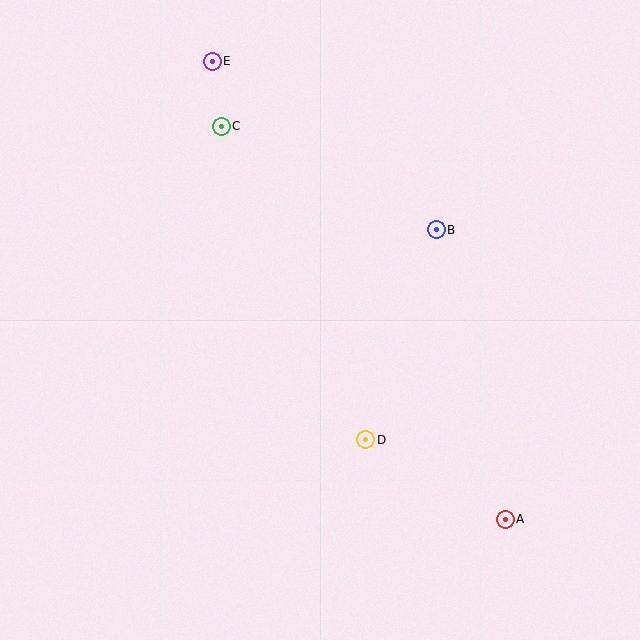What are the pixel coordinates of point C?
Point C is at (221, 126).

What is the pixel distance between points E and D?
The distance between E and D is 409 pixels.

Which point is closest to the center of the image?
Point D at (366, 440) is closest to the center.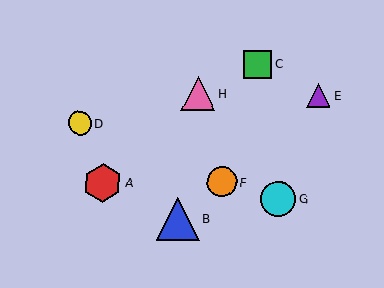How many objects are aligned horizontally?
2 objects (E, H) are aligned horizontally.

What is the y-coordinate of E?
Object E is at y≈95.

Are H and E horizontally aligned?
Yes, both are at y≈94.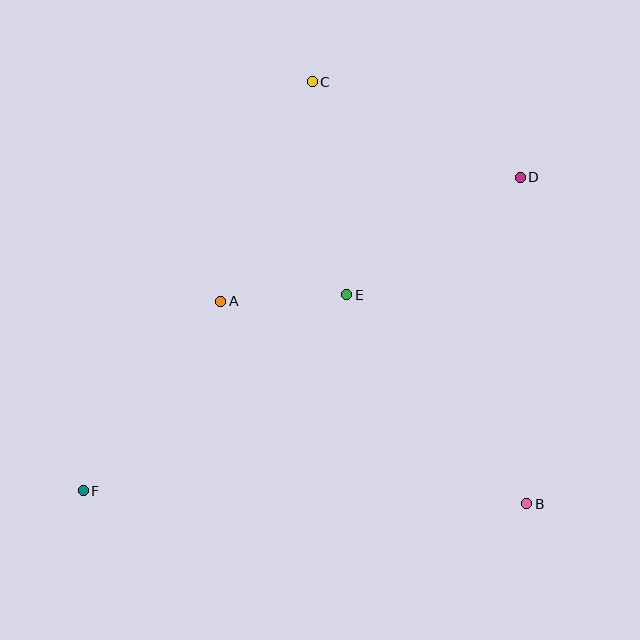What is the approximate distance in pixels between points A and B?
The distance between A and B is approximately 367 pixels.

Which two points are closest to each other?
Points A and E are closest to each other.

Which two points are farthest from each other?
Points D and F are farthest from each other.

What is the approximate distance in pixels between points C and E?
The distance between C and E is approximately 216 pixels.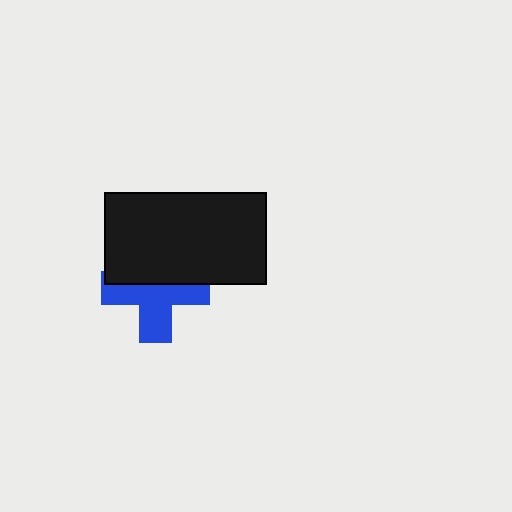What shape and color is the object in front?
The object in front is a black rectangle.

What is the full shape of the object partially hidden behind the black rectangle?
The partially hidden object is a blue cross.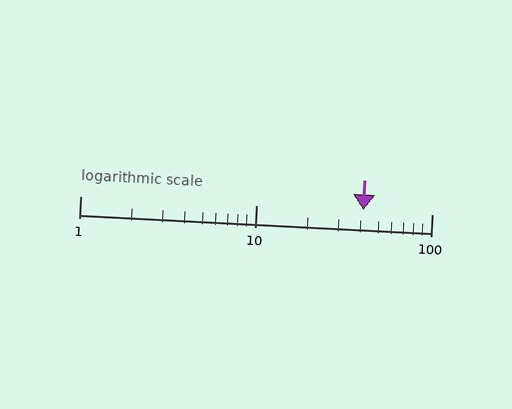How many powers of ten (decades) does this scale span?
The scale spans 2 decades, from 1 to 100.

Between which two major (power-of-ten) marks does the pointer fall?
The pointer is between 10 and 100.